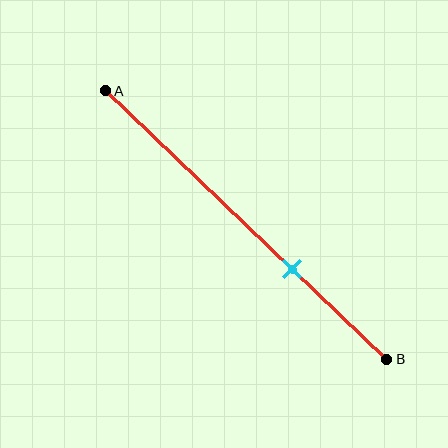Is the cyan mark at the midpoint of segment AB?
No, the mark is at about 65% from A, not at the 50% midpoint.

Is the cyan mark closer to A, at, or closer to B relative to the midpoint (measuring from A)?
The cyan mark is closer to point B than the midpoint of segment AB.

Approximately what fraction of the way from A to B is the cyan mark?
The cyan mark is approximately 65% of the way from A to B.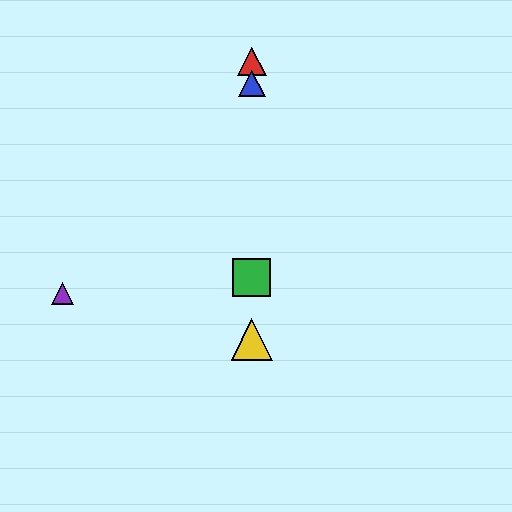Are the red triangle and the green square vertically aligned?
Yes, both are at x≈252.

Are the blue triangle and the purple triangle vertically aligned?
No, the blue triangle is at x≈252 and the purple triangle is at x≈63.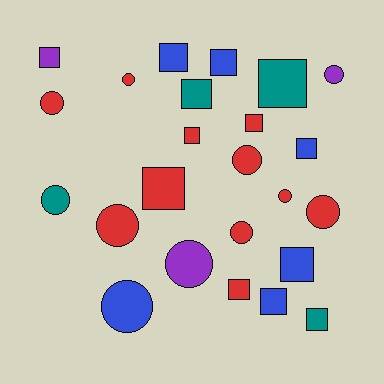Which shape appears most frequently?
Square, with 13 objects.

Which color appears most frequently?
Red, with 11 objects.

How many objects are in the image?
There are 24 objects.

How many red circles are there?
There are 7 red circles.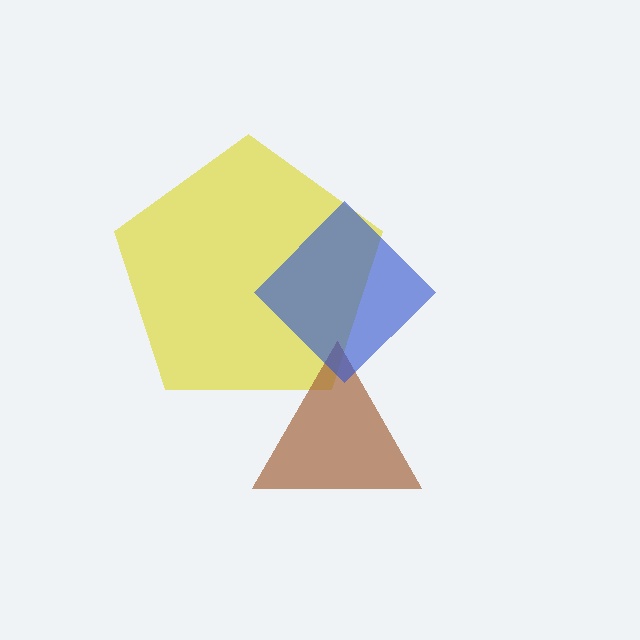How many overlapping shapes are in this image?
There are 3 overlapping shapes in the image.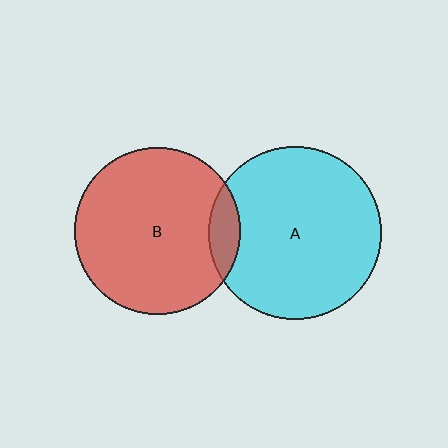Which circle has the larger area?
Circle A (cyan).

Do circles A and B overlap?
Yes.